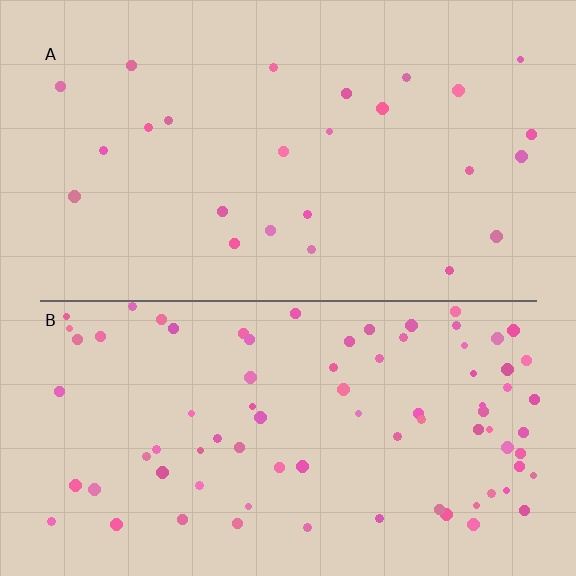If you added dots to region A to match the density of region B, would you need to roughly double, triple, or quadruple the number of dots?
Approximately triple.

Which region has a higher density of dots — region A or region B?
B (the bottom).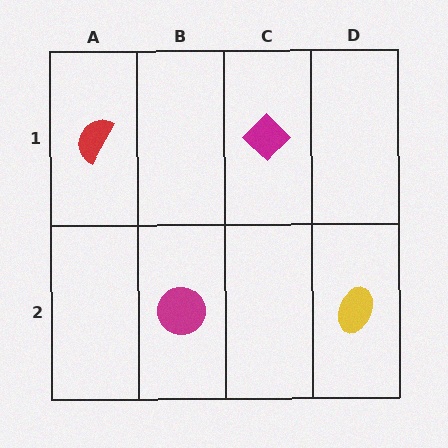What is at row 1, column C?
A magenta diamond.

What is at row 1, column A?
A red semicircle.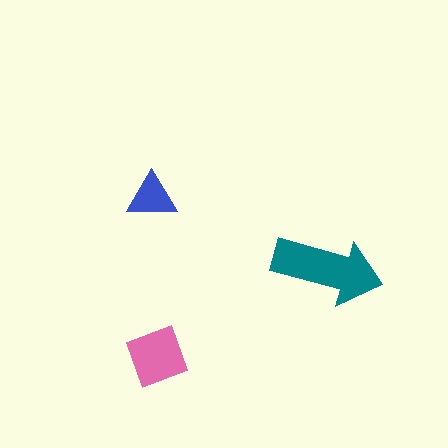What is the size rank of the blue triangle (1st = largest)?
3rd.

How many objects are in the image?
There are 3 objects in the image.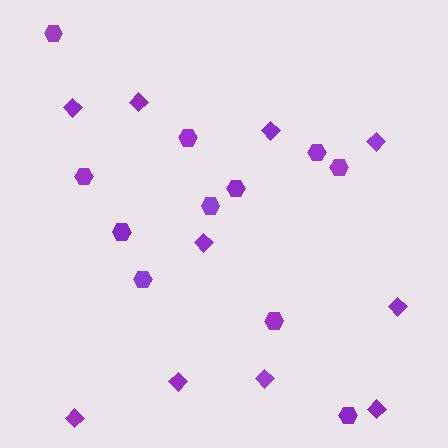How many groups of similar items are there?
There are 2 groups: one group of diamonds (10) and one group of hexagons (11).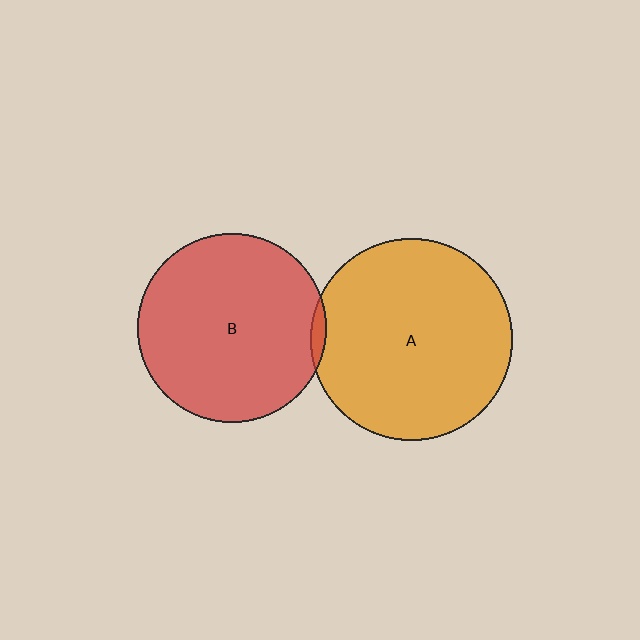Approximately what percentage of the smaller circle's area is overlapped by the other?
Approximately 5%.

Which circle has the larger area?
Circle A (orange).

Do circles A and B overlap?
Yes.